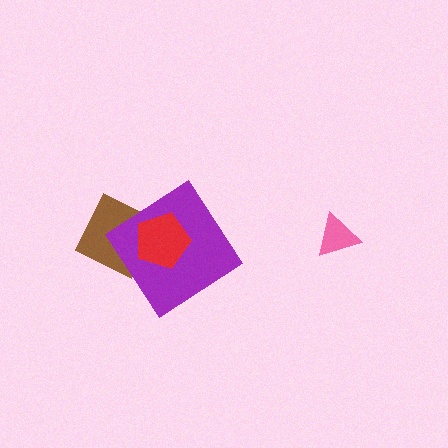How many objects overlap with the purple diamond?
2 objects overlap with the purple diamond.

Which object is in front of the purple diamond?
The red pentagon is in front of the purple diamond.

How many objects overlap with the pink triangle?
0 objects overlap with the pink triangle.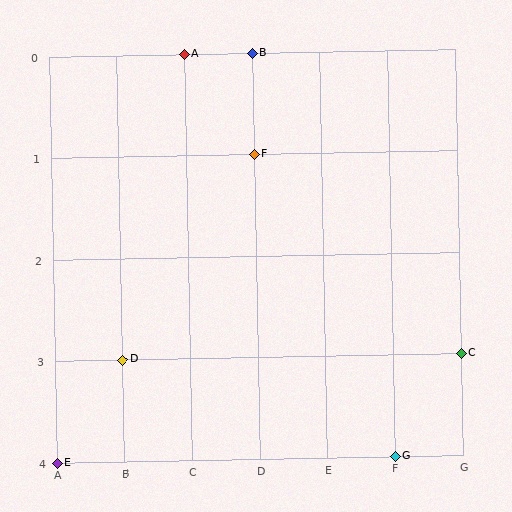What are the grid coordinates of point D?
Point D is at grid coordinates (B, 3).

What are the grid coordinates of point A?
Point A is at grid coordinates (C, 0).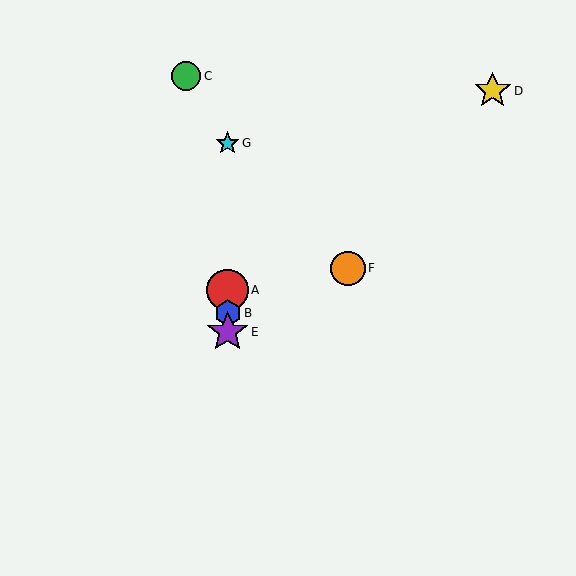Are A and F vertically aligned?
No, A is at x≈228 and F is at x≈348.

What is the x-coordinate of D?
Object D is at x≈493.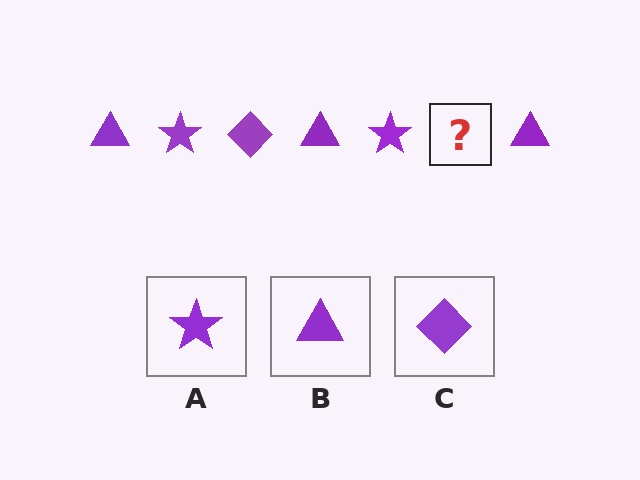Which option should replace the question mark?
Option C.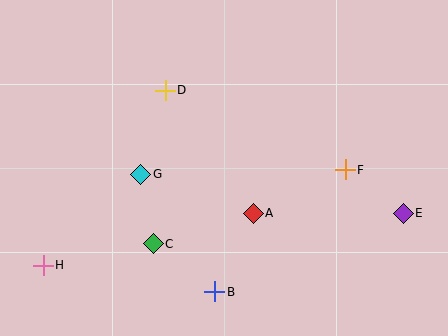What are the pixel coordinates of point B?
Point B is at (215, 292).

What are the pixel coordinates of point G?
Point G is at (141, 174).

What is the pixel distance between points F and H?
The distance between F and H is 316 pixels.